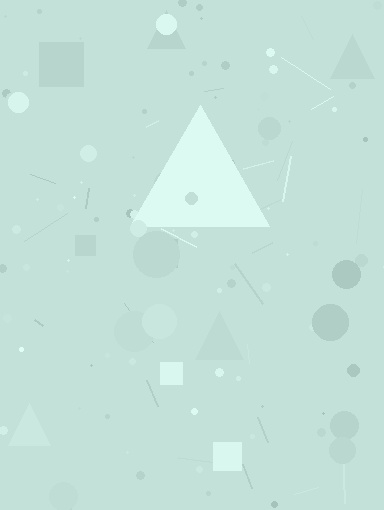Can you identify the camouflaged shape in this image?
The camouflaged shape is a triangle.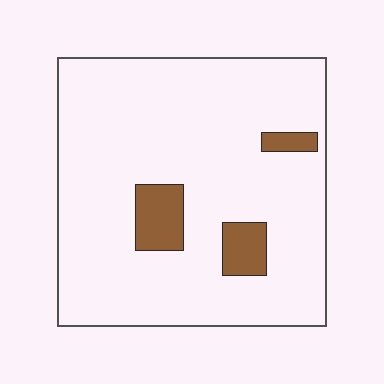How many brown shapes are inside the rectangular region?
3.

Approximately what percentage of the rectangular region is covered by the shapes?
Approximately 10%.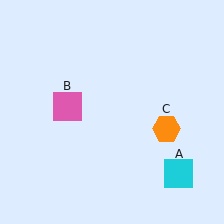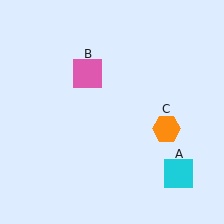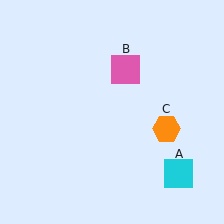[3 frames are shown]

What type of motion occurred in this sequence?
The pink square (object B) rotated clockwise around the center of the scene.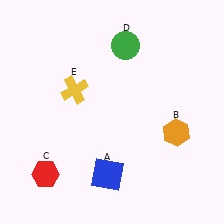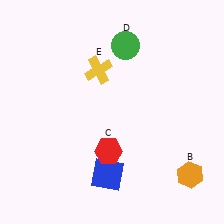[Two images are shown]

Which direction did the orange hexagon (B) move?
The orange hexagon (B) moved down.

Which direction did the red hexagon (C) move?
The red hexagon (C) moved right.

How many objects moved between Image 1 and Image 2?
3 objects moved between the two images.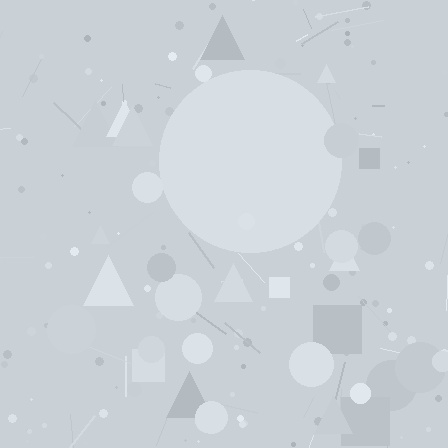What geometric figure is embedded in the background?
A circle is embedded in the background.